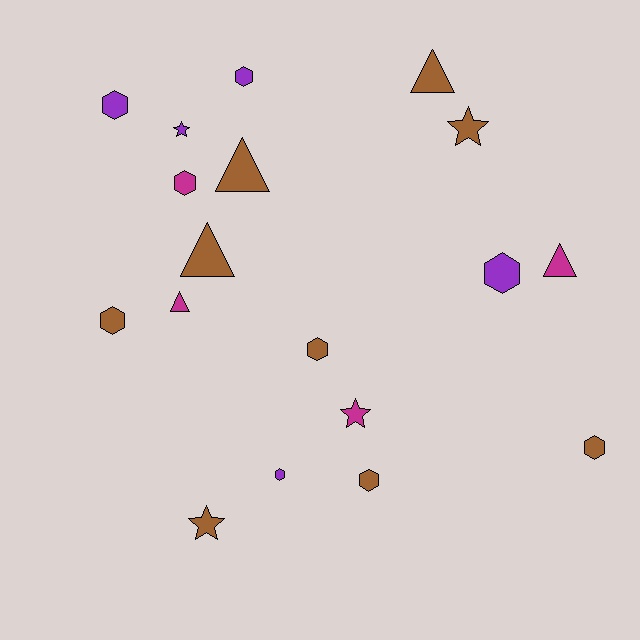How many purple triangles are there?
There are no purple triangles.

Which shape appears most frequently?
Hexagon, with 9 objects.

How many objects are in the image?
There are 18 objects.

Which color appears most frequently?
Brown, with 9 objects.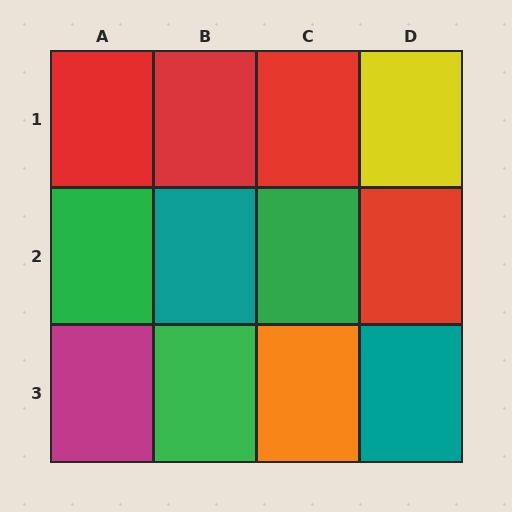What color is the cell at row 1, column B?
Red.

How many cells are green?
3 cells are green.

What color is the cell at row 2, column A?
Green.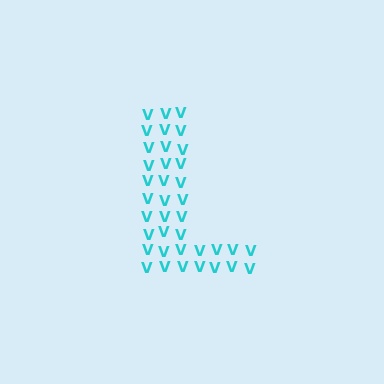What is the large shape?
The large shape is the letter L.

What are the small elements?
The small elements are letter V's.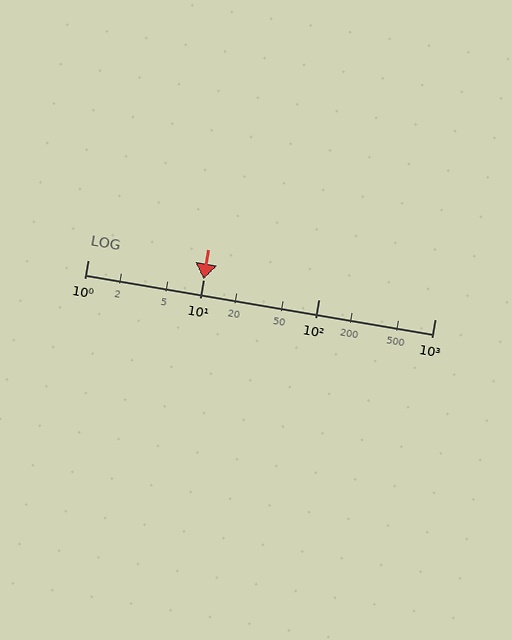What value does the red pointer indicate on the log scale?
The pointer indicates approximately 10.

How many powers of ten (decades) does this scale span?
The scale spans 3 decades, from 1 to 1000.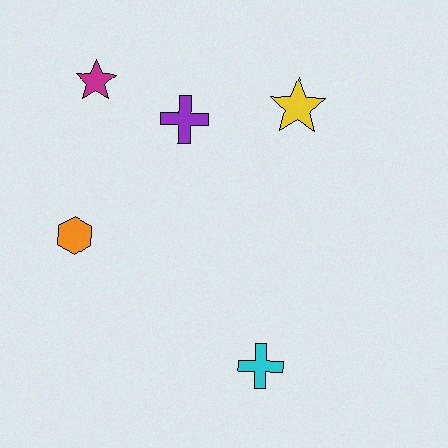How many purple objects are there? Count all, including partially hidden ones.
There is 1 purple object.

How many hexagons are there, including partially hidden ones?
There is 1 hexagon.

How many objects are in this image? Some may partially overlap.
There are 5 objects.